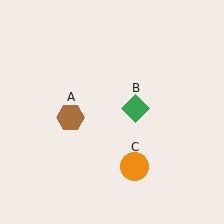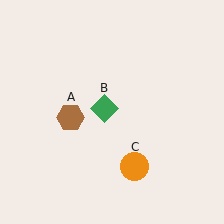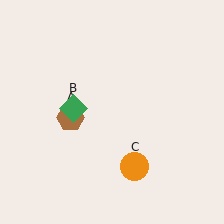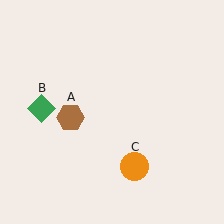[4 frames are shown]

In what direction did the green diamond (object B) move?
The green diamond (object B) moved left.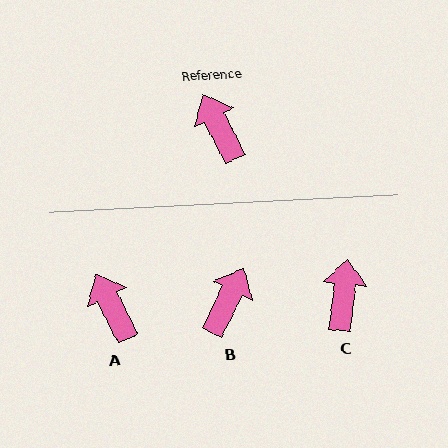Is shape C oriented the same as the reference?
No, it is off by about 33 degrees.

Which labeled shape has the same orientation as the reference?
A.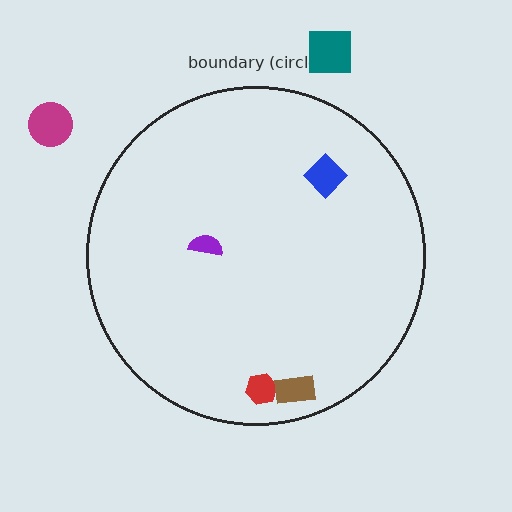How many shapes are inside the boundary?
4 inside, 2 outside.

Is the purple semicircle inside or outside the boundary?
Inside.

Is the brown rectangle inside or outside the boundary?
Inside.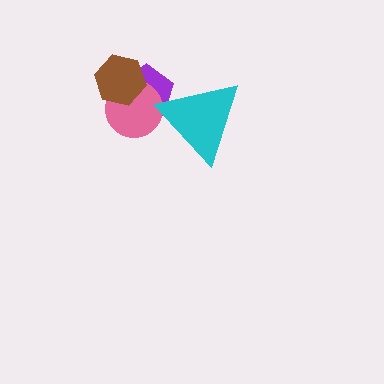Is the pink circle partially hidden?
Yes, it is partially covered by another shape.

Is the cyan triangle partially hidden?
No, no other shape covers it.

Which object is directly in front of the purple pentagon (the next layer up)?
The pink circle is directly in front of the purple pentagon.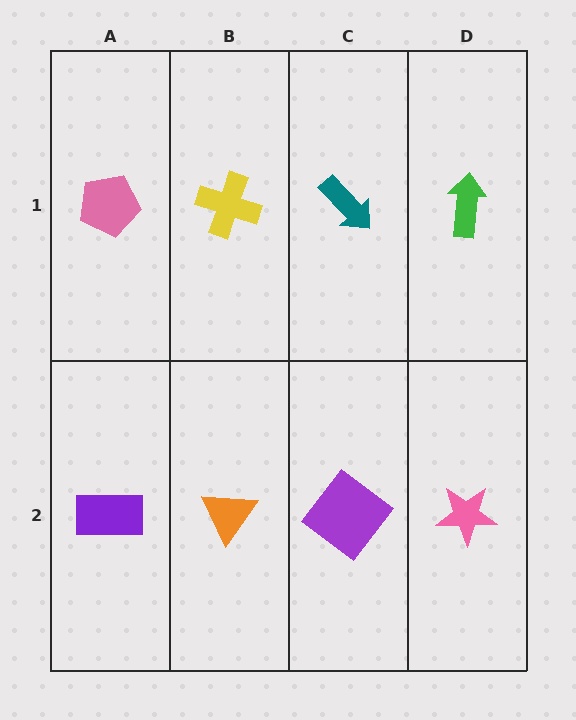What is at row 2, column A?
A purple rectangle.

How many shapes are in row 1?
4 shapes.